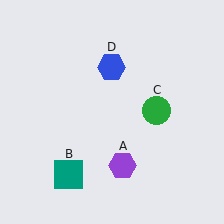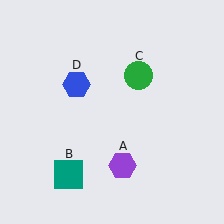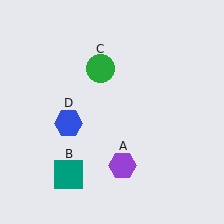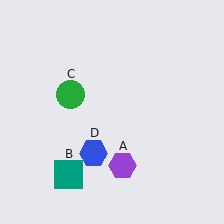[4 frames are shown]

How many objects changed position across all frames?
2 objects changed position: green circle (object C), blue hexagon (object D).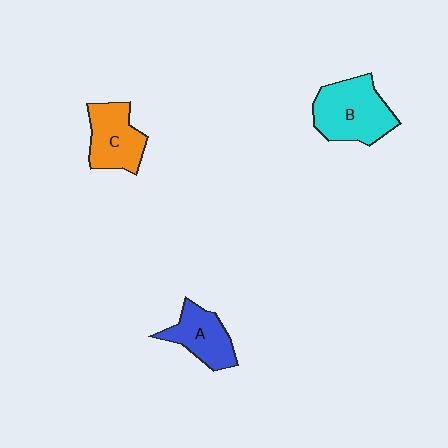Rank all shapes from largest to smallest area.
From largest to smallest: B (cyan), C (orange), A (blue).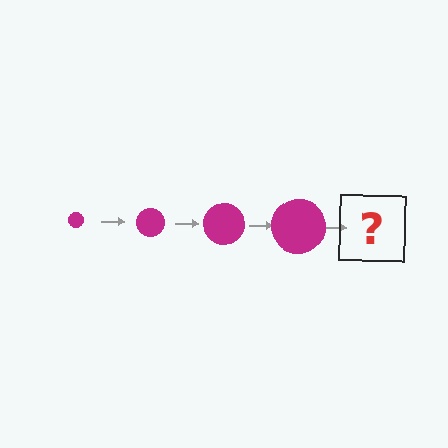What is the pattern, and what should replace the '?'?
The pattern is that the circle gets progressively larger each step. The '?' should be a magenta circle, larger than the previous one.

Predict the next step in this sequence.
The next step is a magenta circle, larger than the previous one.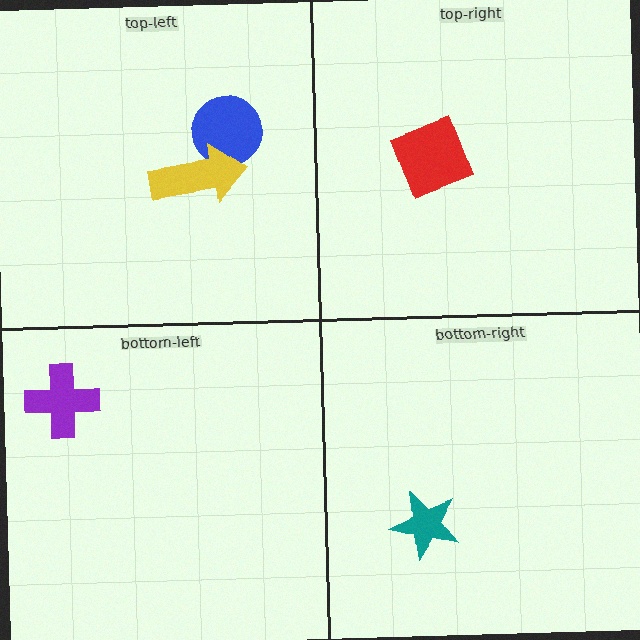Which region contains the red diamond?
The top-right region.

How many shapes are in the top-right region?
1.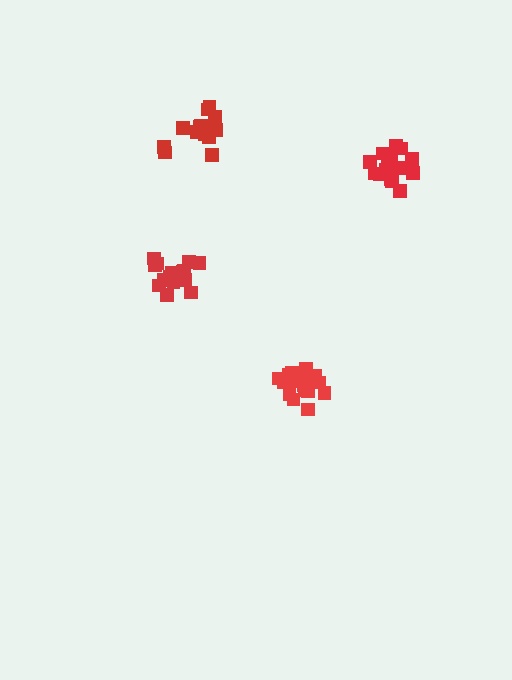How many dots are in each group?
Group 1: 16 dots, Group 2: 16 dots, Group 3: 18 dots, Group 4: 20 dots (70 total).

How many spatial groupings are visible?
There are 4 spatial groupings.